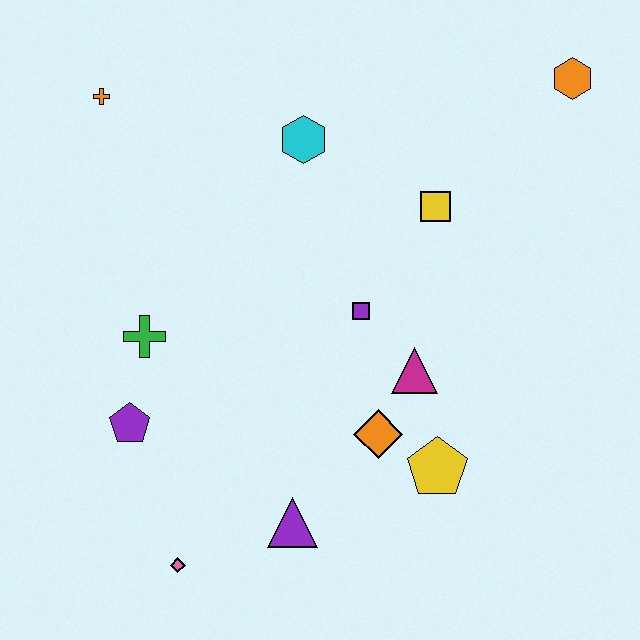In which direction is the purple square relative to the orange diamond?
The purple square is above the orange diamond.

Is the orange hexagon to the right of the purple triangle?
Yes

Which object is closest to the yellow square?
The purple square is closest to the yellow square.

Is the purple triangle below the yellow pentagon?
Yes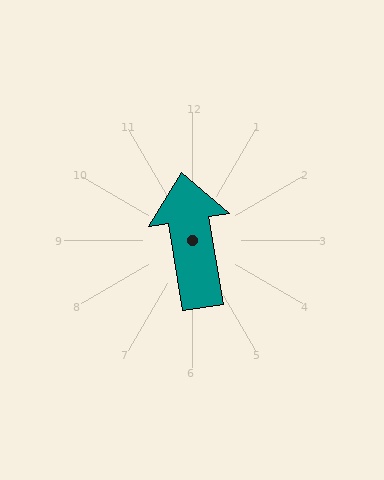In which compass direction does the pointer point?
North.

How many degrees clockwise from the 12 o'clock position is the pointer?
Approximately 351 degrees.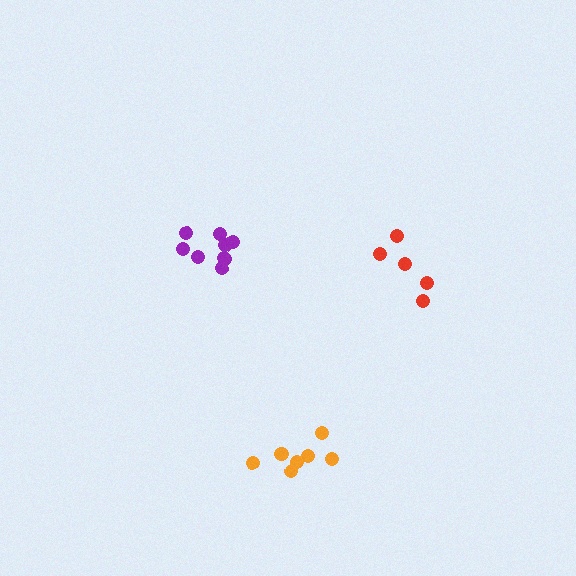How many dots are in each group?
Group 1: 7 dots, Group 2: 5 dots, Group 3: 8 dots (20 total).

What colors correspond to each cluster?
The clusters are colored: orange, red, purple.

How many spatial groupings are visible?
There are 3 spatial groupings.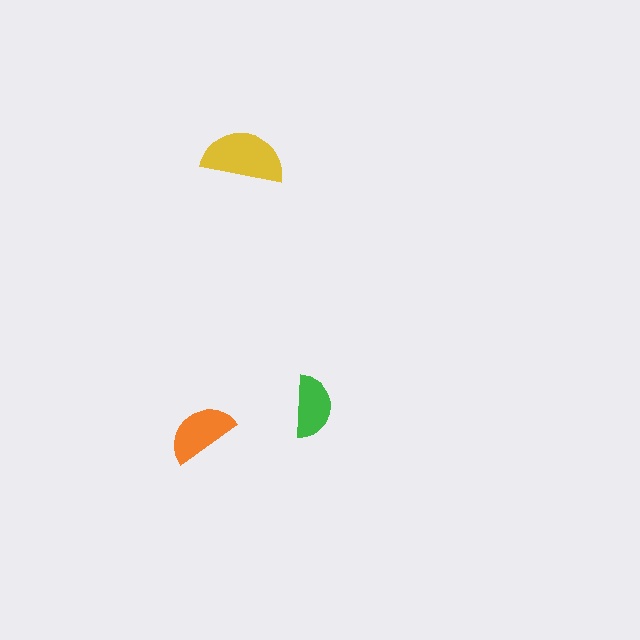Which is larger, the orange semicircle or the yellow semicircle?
The yellow one.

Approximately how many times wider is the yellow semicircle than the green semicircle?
About 1.5 times wider.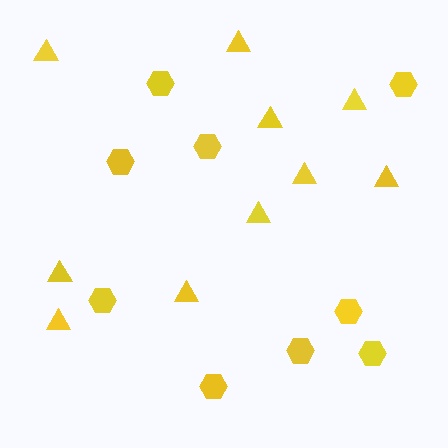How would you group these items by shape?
There are 2 groups: one group of triangles (10) and one group of hexagons (9).